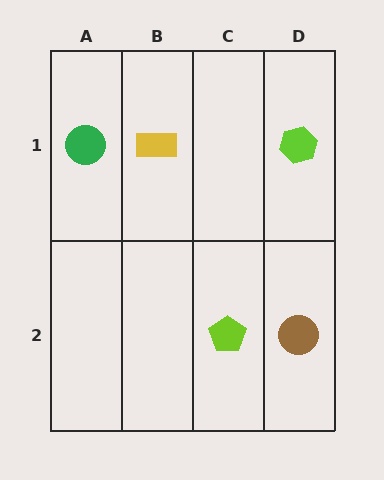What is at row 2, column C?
A lime pentagon.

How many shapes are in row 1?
3 shapes.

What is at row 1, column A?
A green circle.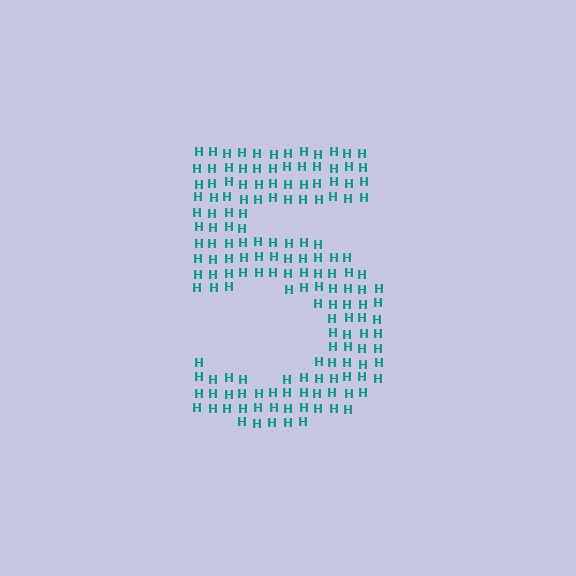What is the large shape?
The large shape is the digit 5.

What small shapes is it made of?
It is made of small letter H's.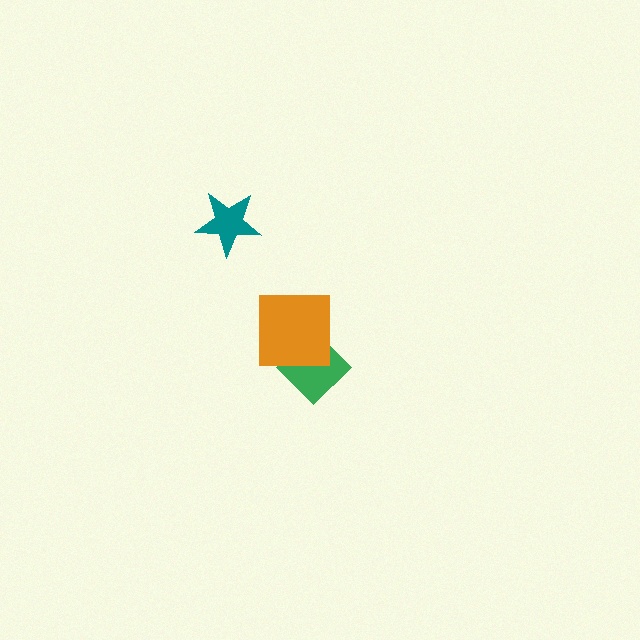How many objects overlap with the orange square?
1 object overlaps with the orange square.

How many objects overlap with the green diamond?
1 object overlaps with the green diamond.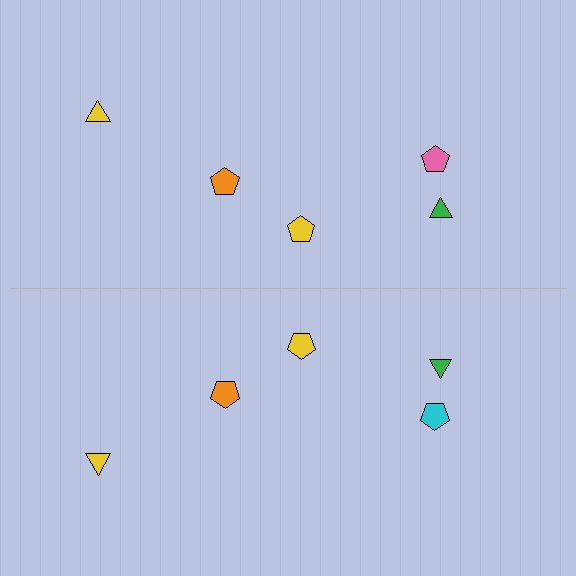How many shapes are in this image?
There are 10 shapes in this image.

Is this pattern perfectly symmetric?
No, the pattern is not perfectly symmetric. The cyan pentagon on the bottom side breaks the symmetry — its mirror counterpart is pink.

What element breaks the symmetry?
The cyan pentagon on the bottom side breaks the symmetry — its mirror counterpart is pink.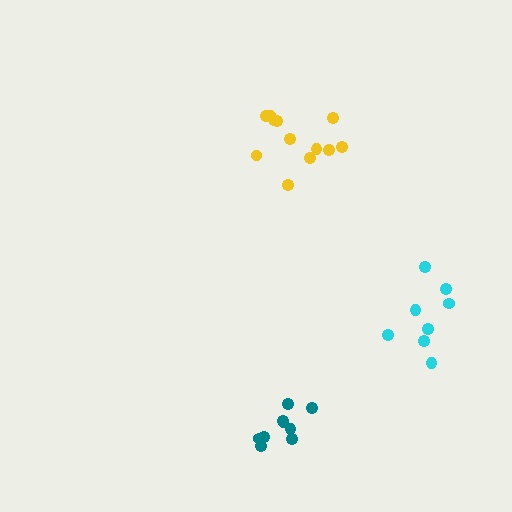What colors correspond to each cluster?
The clusters are colored: cyan, teal, yellow.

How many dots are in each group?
Group 1: 8 dots, Group 2: 9 dots, Group 3: 12 dots (29 total).